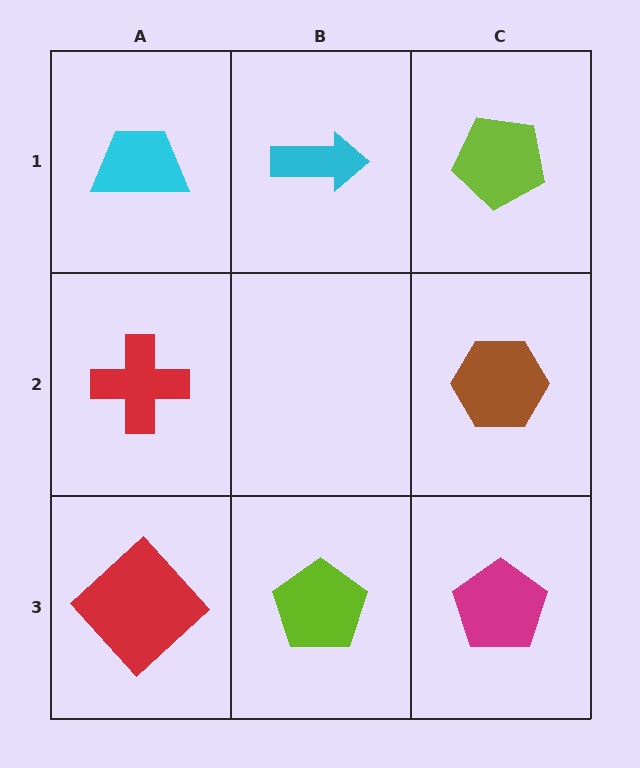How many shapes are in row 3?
3 shapes.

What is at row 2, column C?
A brown hexagon.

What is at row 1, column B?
A cyan arrow.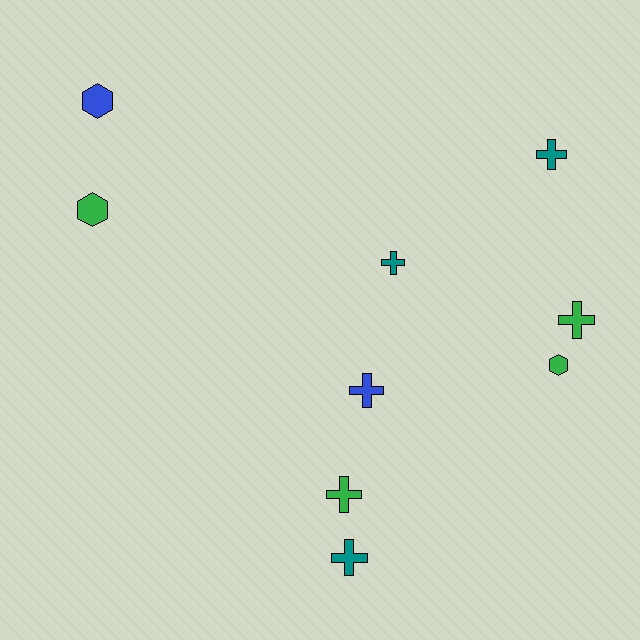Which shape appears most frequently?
Cross, with 6 objects.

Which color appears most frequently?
Green, with 4 objects.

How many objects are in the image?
There are 9 objects.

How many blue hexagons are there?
There is 1 blue hexagon.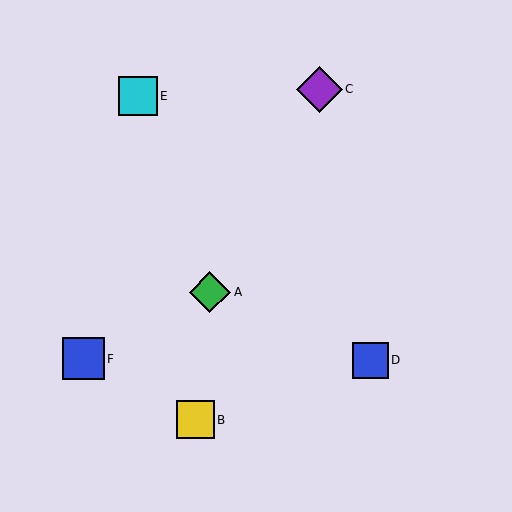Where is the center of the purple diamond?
The center of the purple diamond is at (319, 89).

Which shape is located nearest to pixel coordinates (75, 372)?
The blue square (labeled F) at (83, 359) is nearest to that location.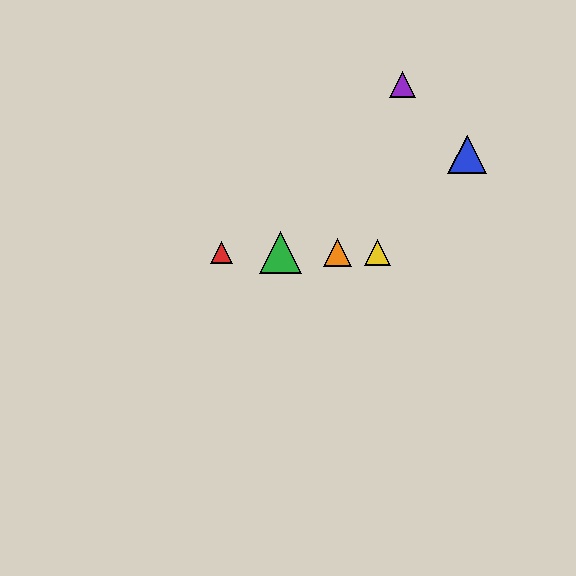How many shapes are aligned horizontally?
4 shapes (the red triangle, the green triangle, the yellow triangle, the orange triangle) are aligned horizontally.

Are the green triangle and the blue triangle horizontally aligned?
No, the green triangle is at y≈253 and the blue triangle is at y≈154.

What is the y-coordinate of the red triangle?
The red triangle is at y≈253.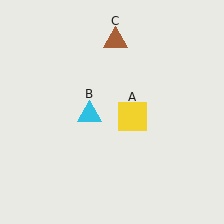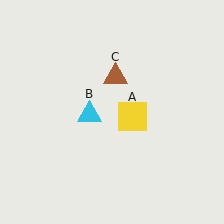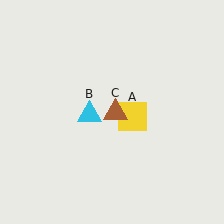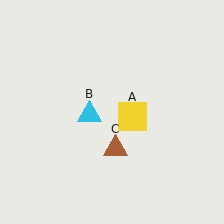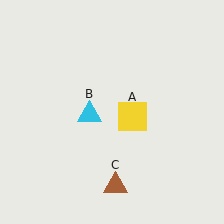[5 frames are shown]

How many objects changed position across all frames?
1 object changed position: brown triangle (object C).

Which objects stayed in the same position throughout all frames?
Yellow square (object A) and cyan triangle (object B) remained stationary.